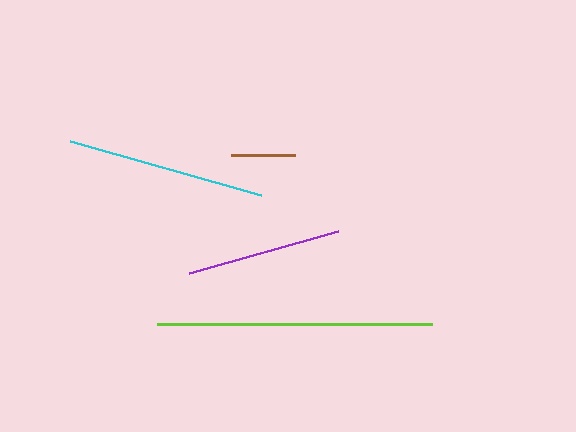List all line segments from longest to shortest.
From longest to shortest: lime, cyan, purple, brown.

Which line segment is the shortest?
The brown line is the shortest at approximately 64 pixels.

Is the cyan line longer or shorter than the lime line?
The lime line is longer than the cyan line.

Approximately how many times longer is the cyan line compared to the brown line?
The cyan line is approximately 3.1 times the length of the brown line.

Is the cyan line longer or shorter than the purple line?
The cyan line is longer than the purple line.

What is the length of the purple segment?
The purple segment is approximately 155 pixels long.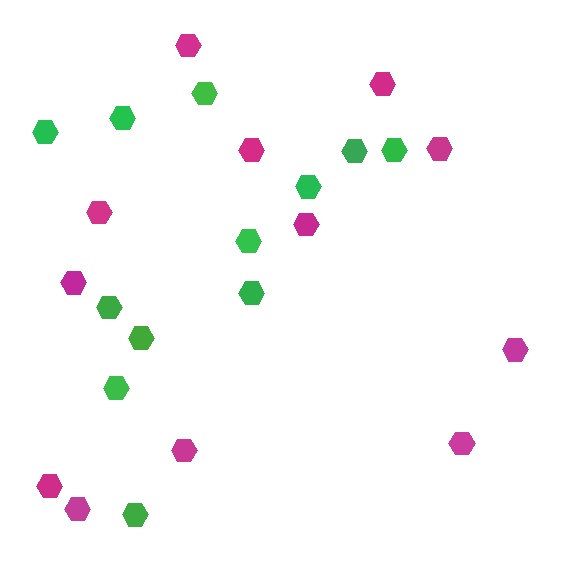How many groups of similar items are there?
There are 2 groups: one group of green hexagons (12) and one group of magenta hexagons (12).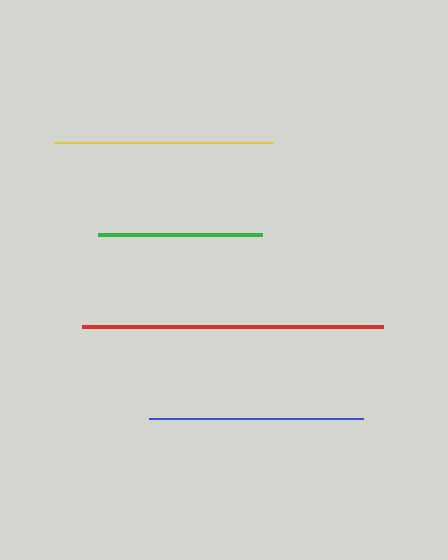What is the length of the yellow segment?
The yellow segment is approximately 220 pixels long.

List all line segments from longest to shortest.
From longest to shortest: red, yellow, blue, green.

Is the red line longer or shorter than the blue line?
The red line is longer than the blue line.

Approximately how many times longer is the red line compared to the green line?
The red line is approximately 1.8 times the length of the green line.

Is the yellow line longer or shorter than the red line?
The red line is longer than the yellow line.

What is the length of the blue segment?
The blue segment is approximately 214 pixels long.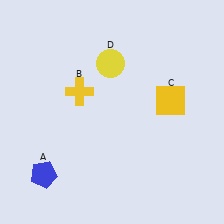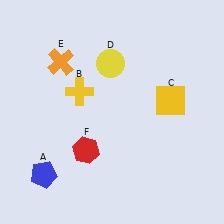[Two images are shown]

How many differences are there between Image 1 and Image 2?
There are 2 differences between the two images.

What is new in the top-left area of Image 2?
An orange cross (E) was added in the top-left area of Image 2.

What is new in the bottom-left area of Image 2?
A red hexagon (F) was added in the bottom-left area of Image 2.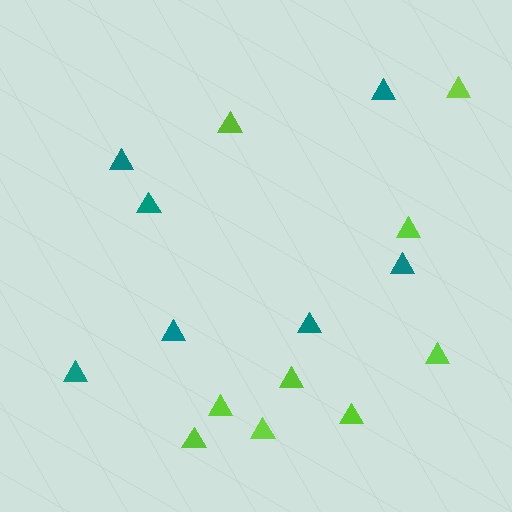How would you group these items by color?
There are 2 groups: one group of teal triangles (7) and one group of lime triangles (9).